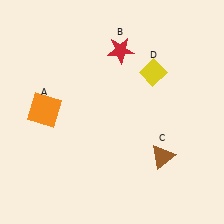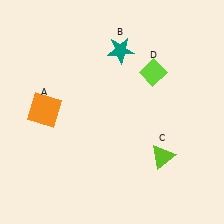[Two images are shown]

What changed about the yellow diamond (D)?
In Image 1, D is yellow. In Image 2, it changed to lime.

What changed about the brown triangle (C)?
In Image 1, C is brown. In Image 2, it changed to lime.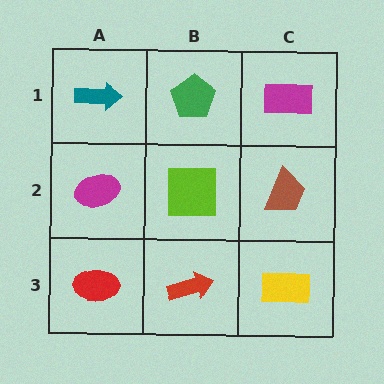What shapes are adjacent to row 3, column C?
A brown trapezoid (row 2, column C), a red arrow (row 3, column B).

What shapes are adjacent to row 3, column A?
A magenta ellipse (row 2, column A), a red arrow (row 3, column B).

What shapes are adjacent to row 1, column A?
A magenta ellipse (row 2, column A), a green pentagon (row 1, column B).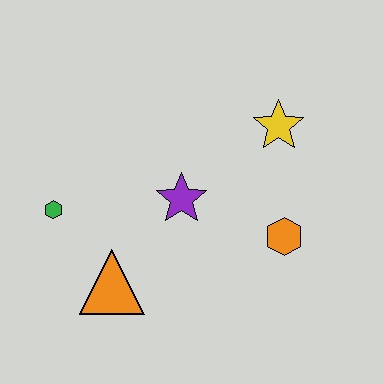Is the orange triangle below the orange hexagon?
Yes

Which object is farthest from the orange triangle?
The yellow star is farthest from the orange triangle.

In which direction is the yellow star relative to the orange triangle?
The yellow star is to the right of the orange triangle.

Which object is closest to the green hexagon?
The orange triangle is closest to the green hexagon.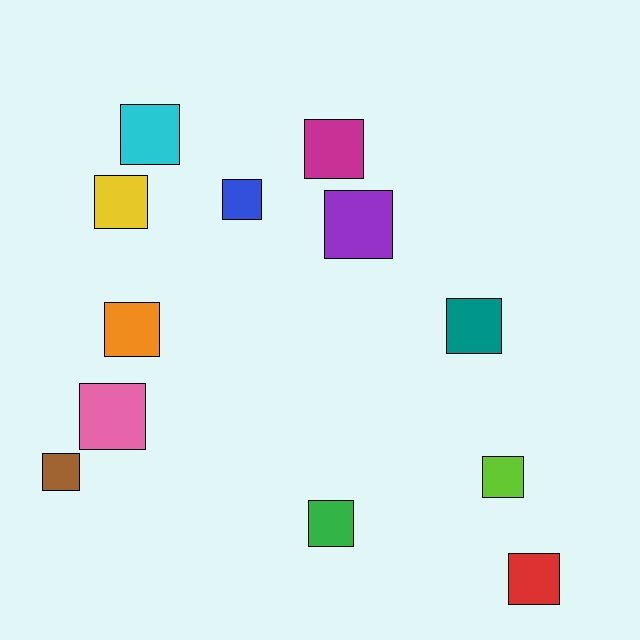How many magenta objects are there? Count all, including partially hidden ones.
There is 1 magenta object.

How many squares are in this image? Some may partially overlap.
There are 12 squares.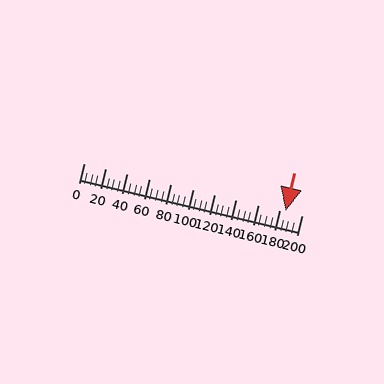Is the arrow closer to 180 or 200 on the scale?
The arrow is closer to 180.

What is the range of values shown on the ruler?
The ruler shows values from 0 to 200.